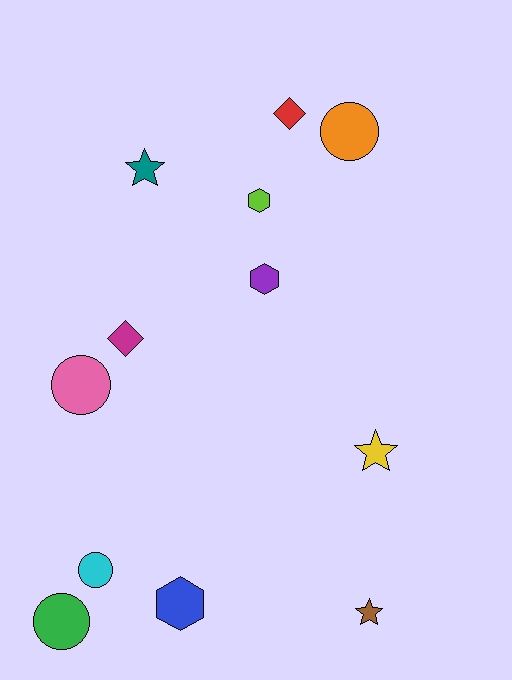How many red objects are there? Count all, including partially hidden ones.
There is 1 red object.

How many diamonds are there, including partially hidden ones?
There are 2 diamonds.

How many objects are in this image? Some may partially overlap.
There are 12 objects.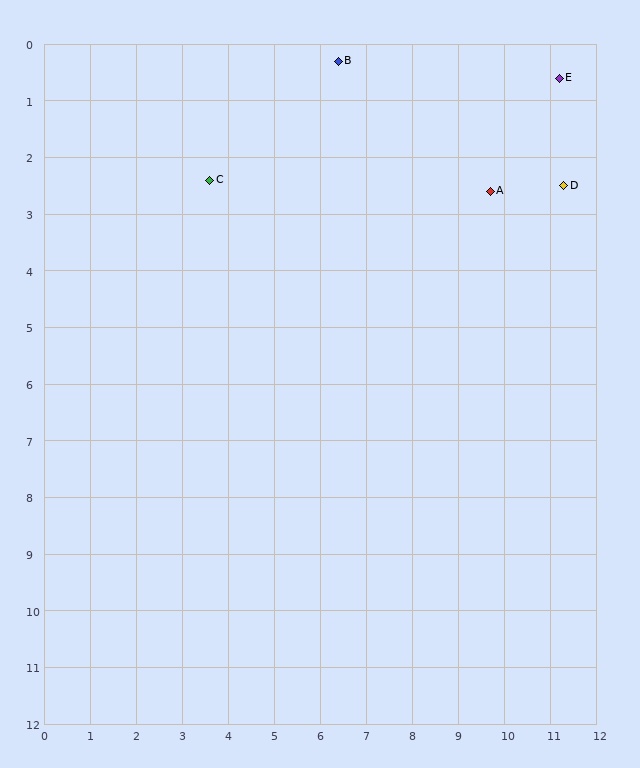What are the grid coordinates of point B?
Point B is at approximately (6.4, 0.3).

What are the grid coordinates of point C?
Point C is at approximately (3.6, 2.4).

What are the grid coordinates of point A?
Point A is at approximately (9.7, 2.6).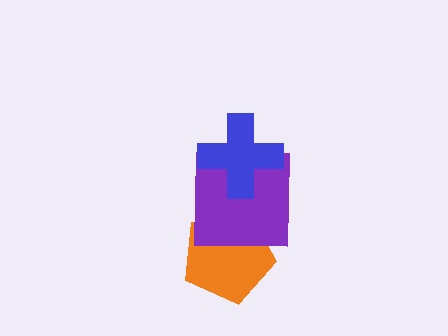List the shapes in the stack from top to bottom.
From top to bottom: the blue cross, the purple square, the orange pentagon.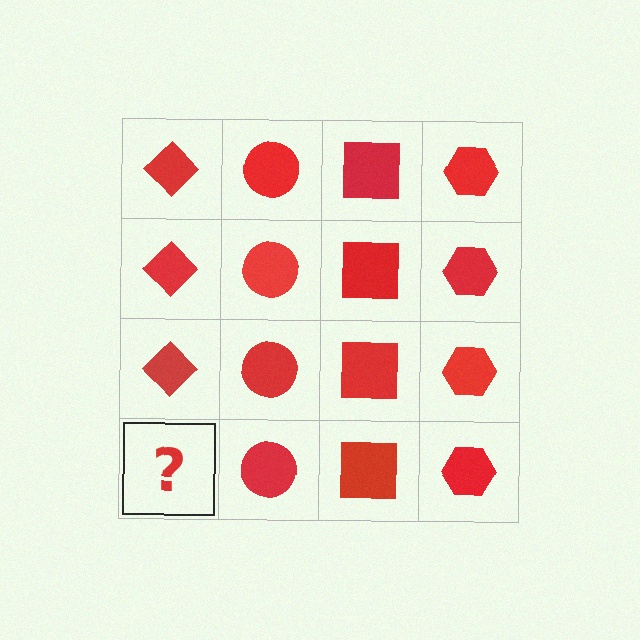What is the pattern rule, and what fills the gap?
The rule is that each column has a consistent shape. The gap should be filled with a red diamond.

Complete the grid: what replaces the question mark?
The question mark should be replaced with a red diamond.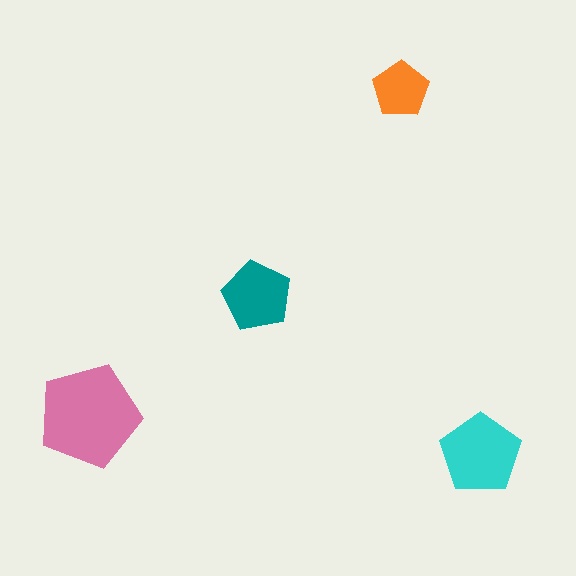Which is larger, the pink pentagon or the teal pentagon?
The pink one.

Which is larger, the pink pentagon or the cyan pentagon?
The pink one.